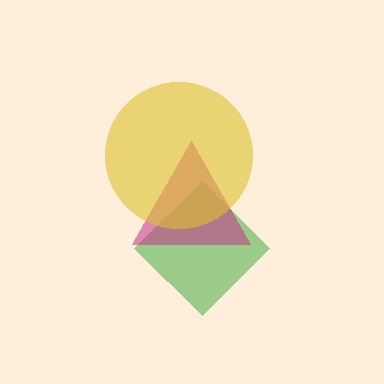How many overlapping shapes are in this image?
There are 3 overlapping shapes in the image.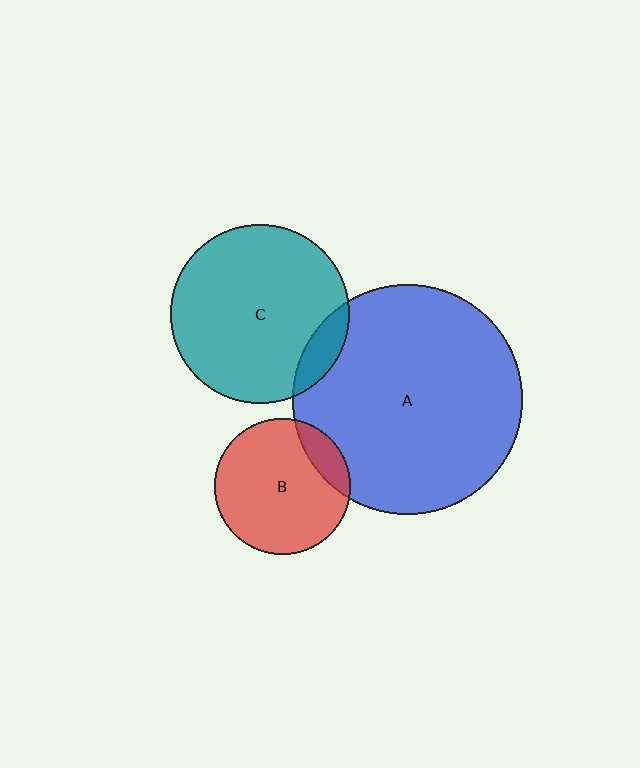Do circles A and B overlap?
Yes.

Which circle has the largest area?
Circle A (blue).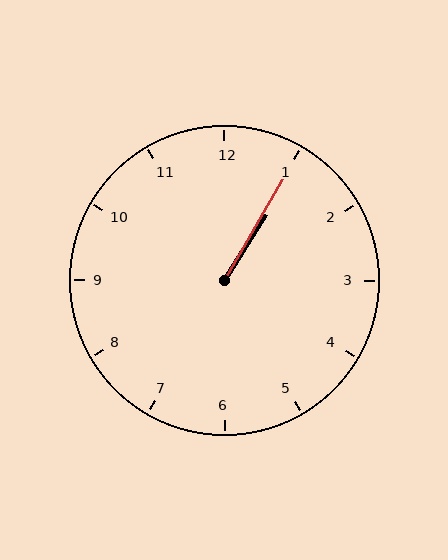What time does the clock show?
1:05.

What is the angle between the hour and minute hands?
Approximately 2 degrees.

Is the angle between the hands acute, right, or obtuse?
It is acute.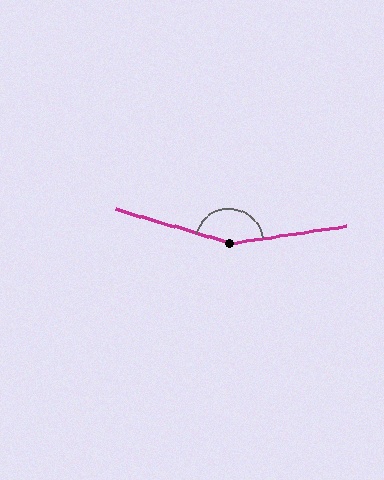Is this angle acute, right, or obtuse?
It is obtuse.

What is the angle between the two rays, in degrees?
Approximately 155 degrees.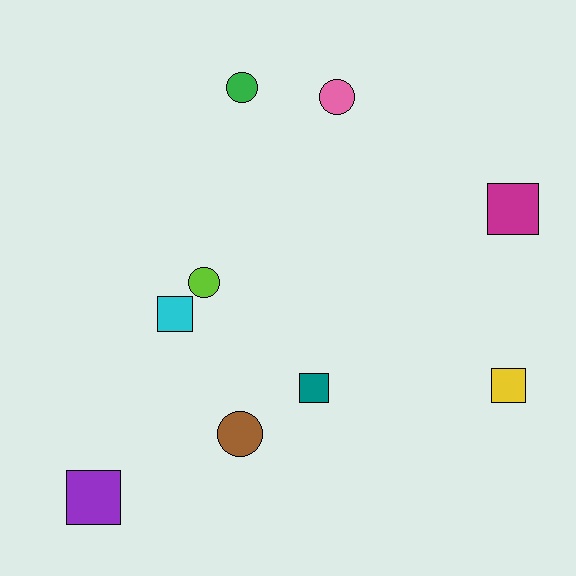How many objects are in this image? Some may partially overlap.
There are 9 objects.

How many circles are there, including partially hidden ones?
There are 4 circles.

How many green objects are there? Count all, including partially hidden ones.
There is 1 green object.